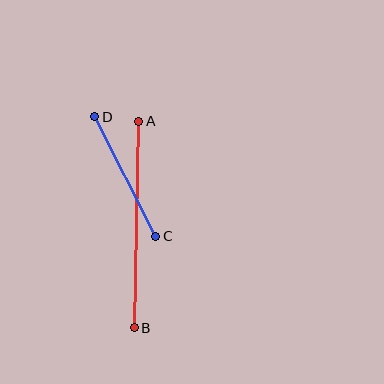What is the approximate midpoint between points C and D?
The midpoint is at approximately (125, 176) pixels.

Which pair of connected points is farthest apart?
Points A and B are farthest apart.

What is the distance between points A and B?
The distance is approximately 207 pixels.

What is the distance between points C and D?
The distance is approximately 134 pixels.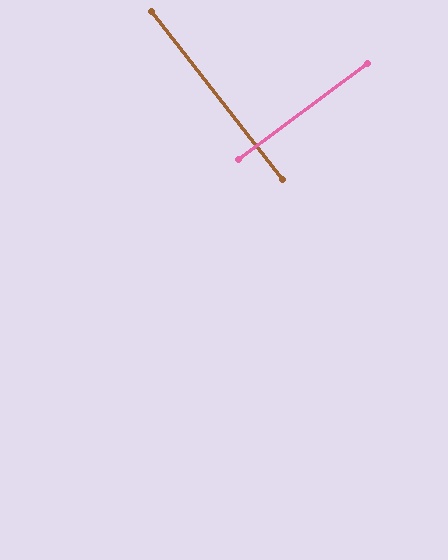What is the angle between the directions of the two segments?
Approximately 89 degrees.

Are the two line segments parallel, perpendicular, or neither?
Perpendicular — they meet at approximately 89°.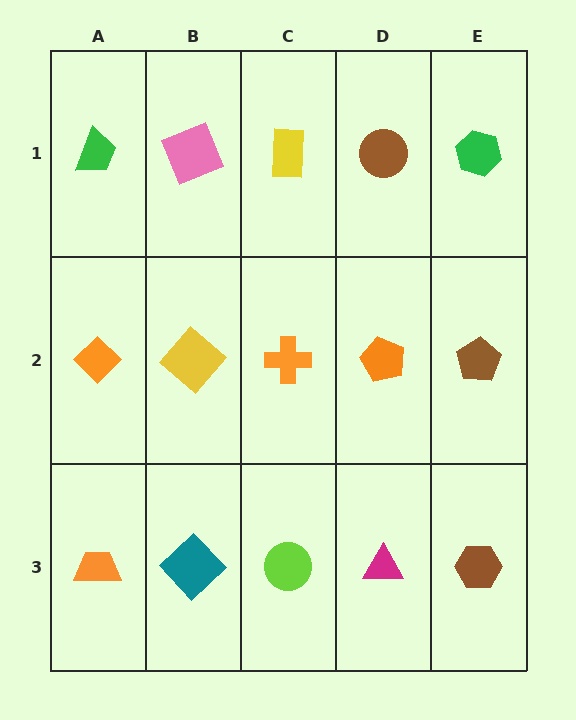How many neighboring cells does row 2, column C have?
4.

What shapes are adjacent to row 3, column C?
An orange cross (row 2, column C), a teal diamond (row 3, column B), a magenta triangle (row 3, column D).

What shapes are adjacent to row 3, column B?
A yellow diamond (row 2, column B), an orange trapezoid (row 3, column A), a lime circle (row 3, column C).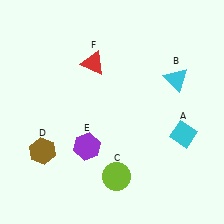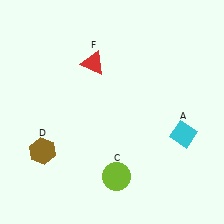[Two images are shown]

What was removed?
The purple hexagon (E), the cyan triangle (B) were removed in Image 2.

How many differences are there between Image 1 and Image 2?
There are 2 differences between the two images.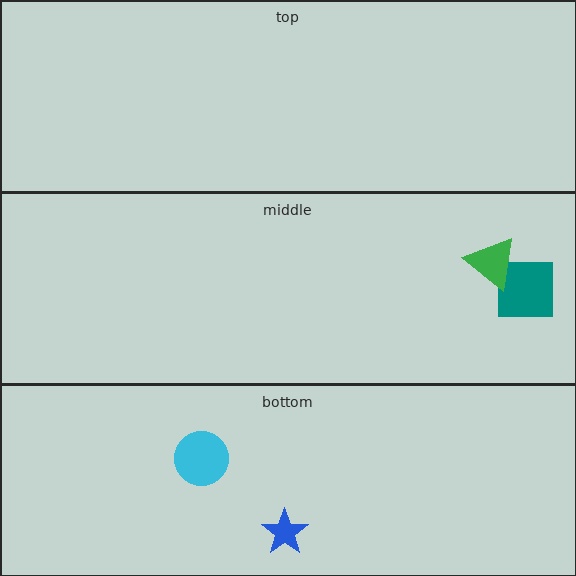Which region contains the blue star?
The bottom region.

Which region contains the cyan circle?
The bottom region.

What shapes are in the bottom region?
The blue star, the cyan circle.